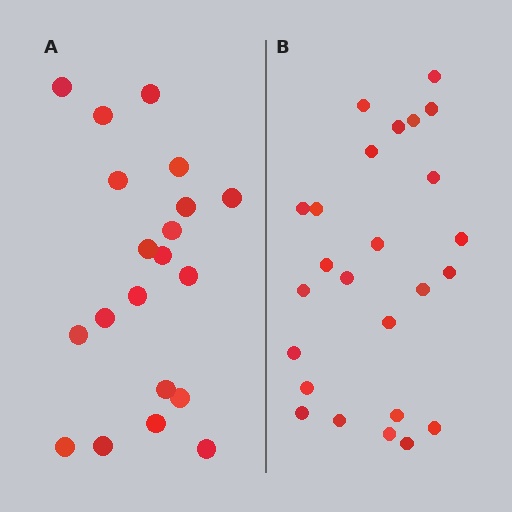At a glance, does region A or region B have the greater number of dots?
Region B (the right region) has more dots.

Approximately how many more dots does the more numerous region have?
Region B has about 5 more dots than region A.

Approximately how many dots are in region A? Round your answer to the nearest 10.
About 20 dots.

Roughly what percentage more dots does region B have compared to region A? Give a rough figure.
About 25% more.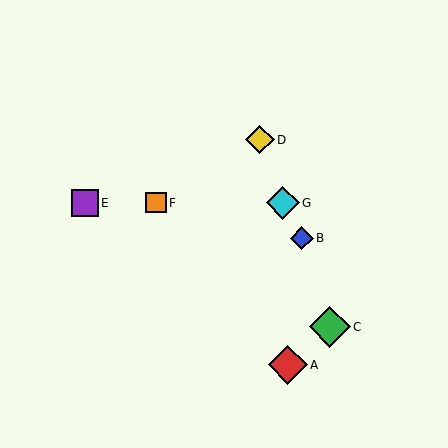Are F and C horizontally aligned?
No, F is at y≈203 and C is at y≈327.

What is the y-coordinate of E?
Object E is at y≈203.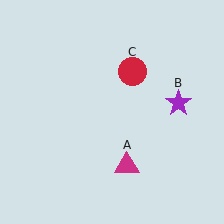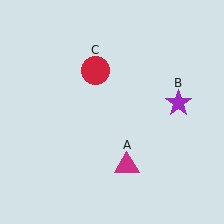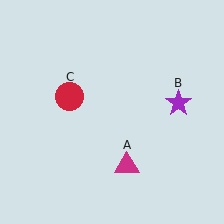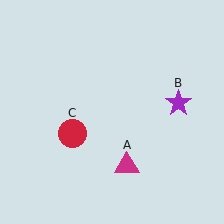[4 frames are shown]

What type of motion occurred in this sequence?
The red circle (object C) rotated counterclockwise around the center of the scene.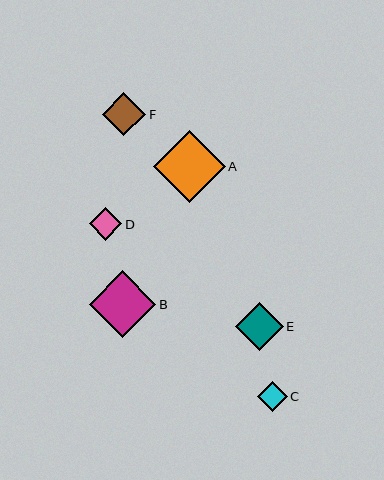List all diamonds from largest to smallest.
From largest to smallest: A, B, E, F, D, C.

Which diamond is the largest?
Diamond A is the largest with a size of approximately 72 pixels.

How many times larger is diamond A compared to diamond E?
Diamond A is approximately 1.5 times the size of diamond E.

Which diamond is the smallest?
Diamond C is the smallest with a size of approximately 30 pixels.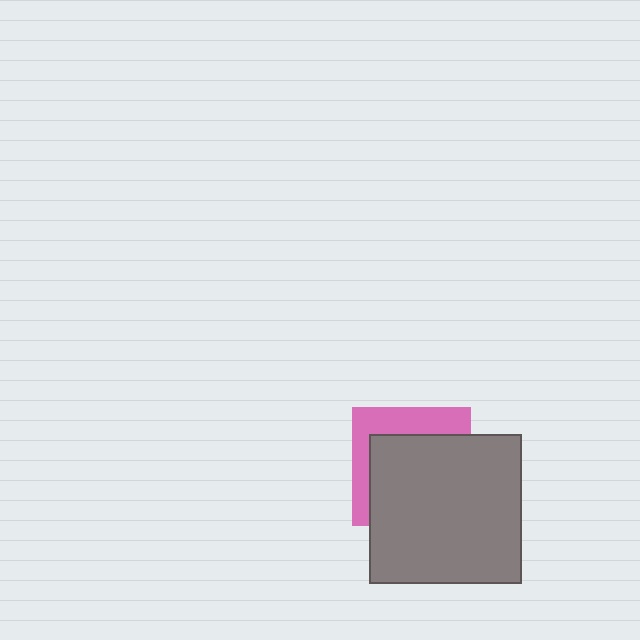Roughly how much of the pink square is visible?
A small part of it is visible (roughly 34%).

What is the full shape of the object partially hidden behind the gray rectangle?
The partially hidden object is a pink square.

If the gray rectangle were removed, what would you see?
You would see the complete pink square.